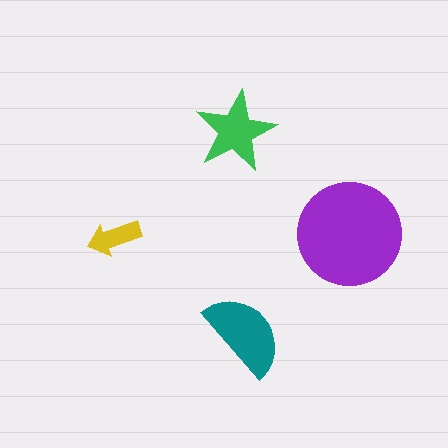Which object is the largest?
The purple circle.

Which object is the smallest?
The yellow arrow.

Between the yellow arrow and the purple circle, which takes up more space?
The purple circle.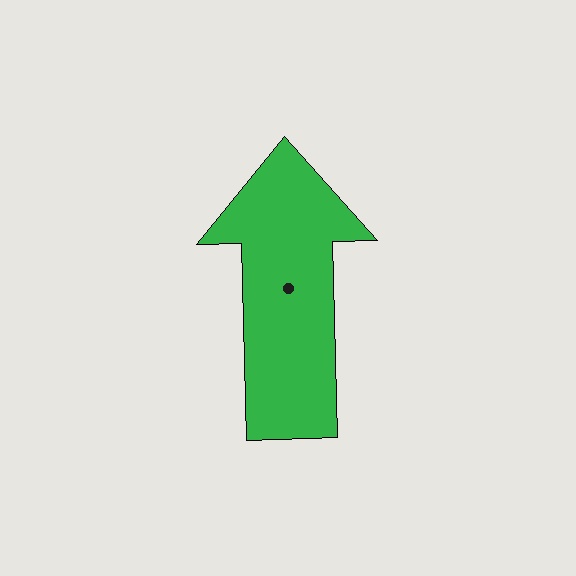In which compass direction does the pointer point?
North.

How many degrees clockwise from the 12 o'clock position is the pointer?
Approximately 359 degrees.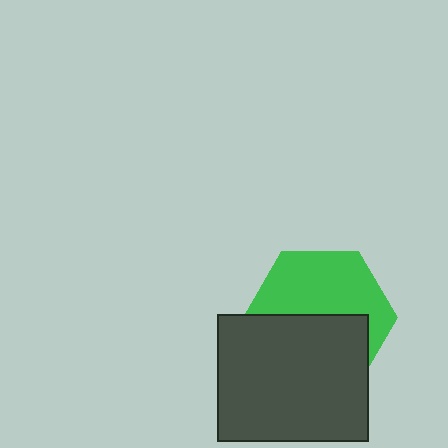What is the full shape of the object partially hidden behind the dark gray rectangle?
The partially hidden object is a green hexagon.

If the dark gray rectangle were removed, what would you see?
You would see the complete green hexagon.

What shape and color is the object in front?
The object in front is a dark gray rectangle.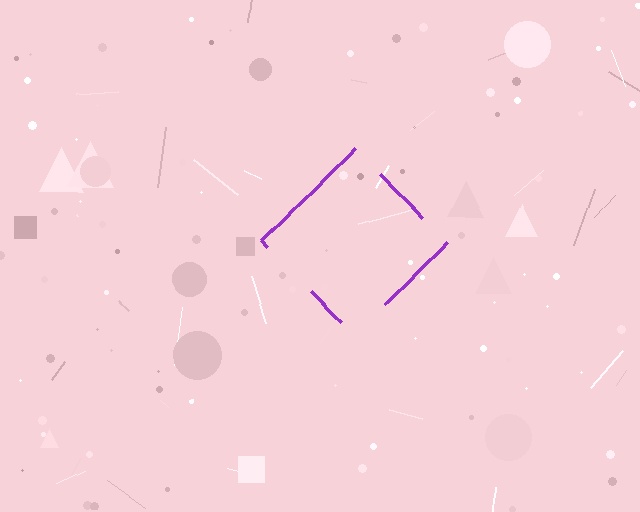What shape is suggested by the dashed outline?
The dashed outline suggests a diamond.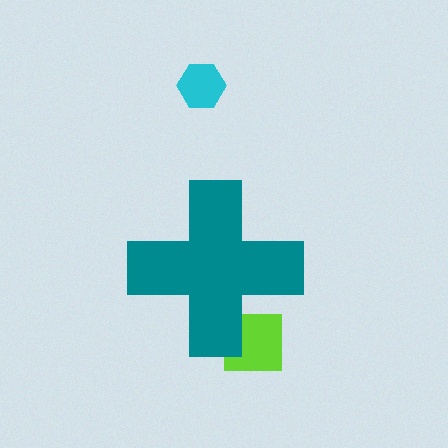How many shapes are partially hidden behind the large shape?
3 shapes are partially hidden.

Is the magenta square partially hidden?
Yes, the magenta square is partially hidden behind the teal cross.